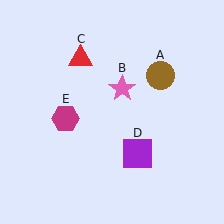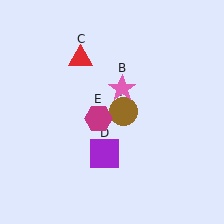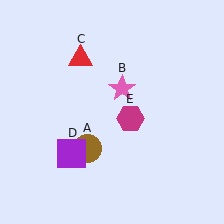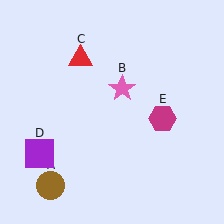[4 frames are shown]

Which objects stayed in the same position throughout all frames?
Pink star (object B) and red triangle (object C) remained stationary.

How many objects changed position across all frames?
3 objects changed position: brown circle (object A), purple square (object D), magenta hexagon (object E).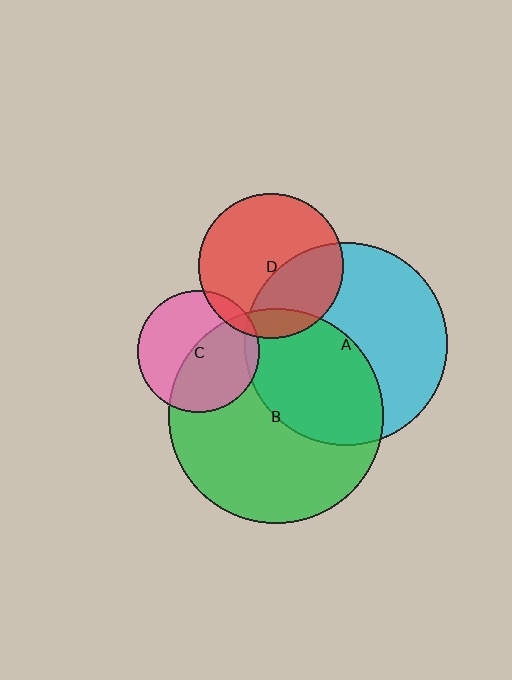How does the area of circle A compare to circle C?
Approximately 2.7 times.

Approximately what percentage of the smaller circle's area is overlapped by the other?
Approximately 45%.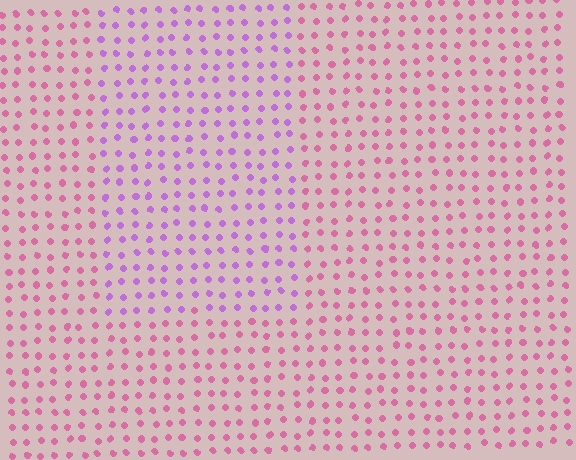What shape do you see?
I see a rectangle.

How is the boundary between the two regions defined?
The boundary is defined purely by a slight shift in hue (about 43 degrees). Spacing, size, and orientation are identical on both sides.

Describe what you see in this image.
The image is filled with small pink elements in a uniform arrangement. A rectangle-shaped region is visible where the elements are tinted to a slightly different hue, forming a subtle color boundary.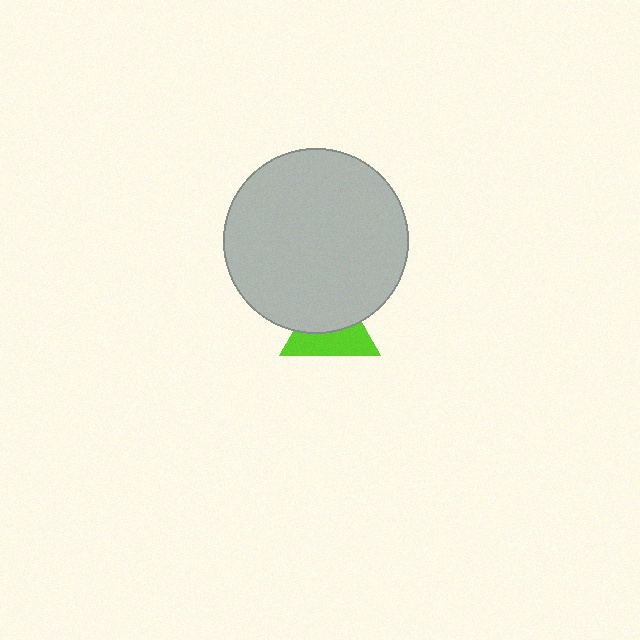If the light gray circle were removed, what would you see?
You would see the complete lime triangle.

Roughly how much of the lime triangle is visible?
About half of it is visible (roughly 48%).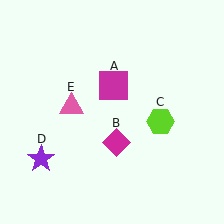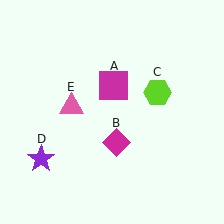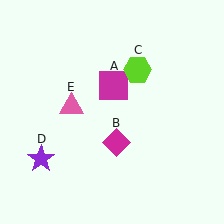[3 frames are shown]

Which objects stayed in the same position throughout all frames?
Magenta square (object A) and magenta diamond (object B) and purple star (object D) and pink triangle (object E) remained stationary.